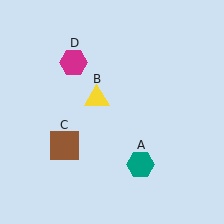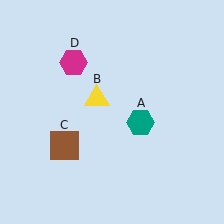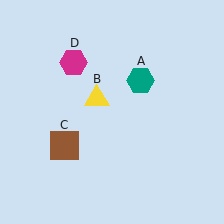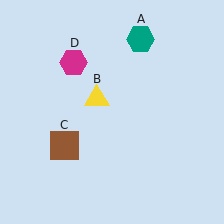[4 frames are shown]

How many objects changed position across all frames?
1 object changed position: teal hexagon (object A).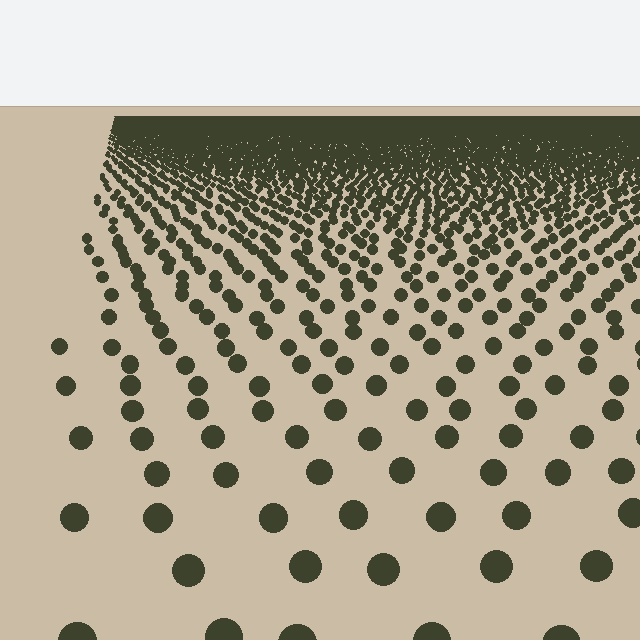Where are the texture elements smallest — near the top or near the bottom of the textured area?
Near the top.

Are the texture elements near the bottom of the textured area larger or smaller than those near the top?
Larger. Near the bottom, elements are closer to the viewer and appear at a bigger on-screen size.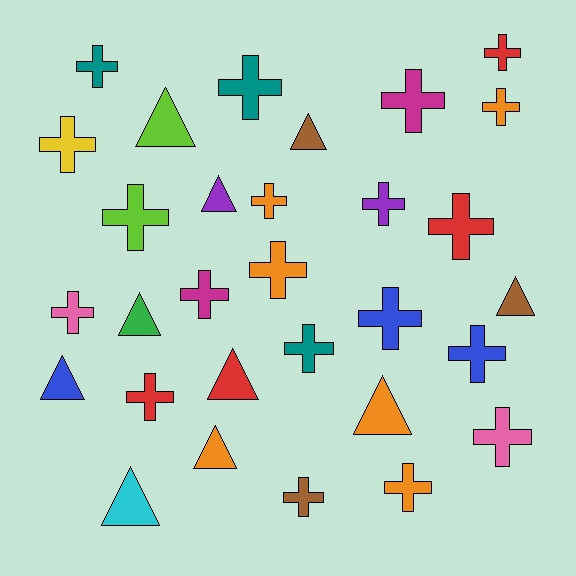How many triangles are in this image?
There are 10 triangles.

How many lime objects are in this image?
There are 2 lime objects.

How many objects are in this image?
There are 30 objects.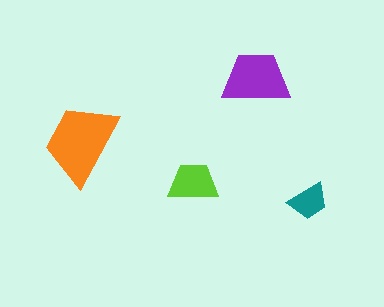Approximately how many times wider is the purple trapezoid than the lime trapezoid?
About 1.5 times wider.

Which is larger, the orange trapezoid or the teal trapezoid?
The orange one.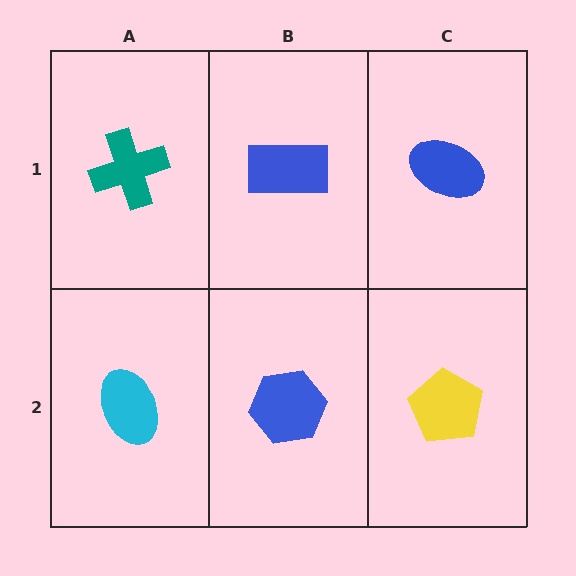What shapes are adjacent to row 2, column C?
A blue ellipse (row 1, column C), a blue hexagon (row 2, column B).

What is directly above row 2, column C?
A blue ellipse.